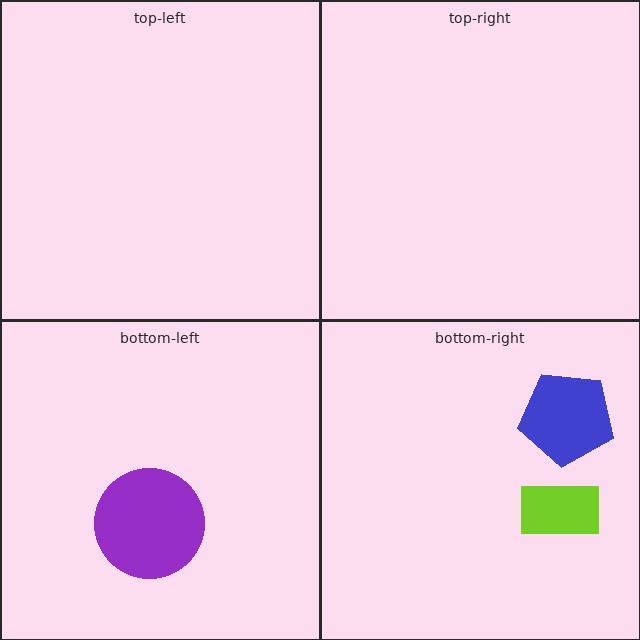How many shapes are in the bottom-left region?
1.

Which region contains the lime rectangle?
The bottom-right region.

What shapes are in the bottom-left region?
The purple circle.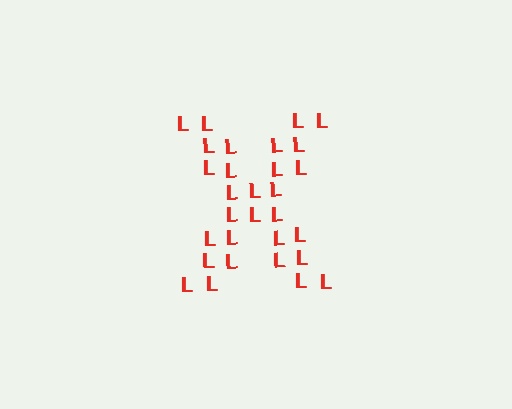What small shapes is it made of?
It is made of small letter L's.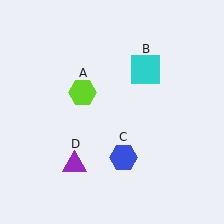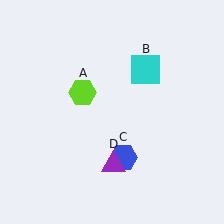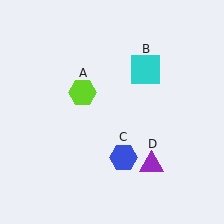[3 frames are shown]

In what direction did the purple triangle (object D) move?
The purple triangle (object D) moved right.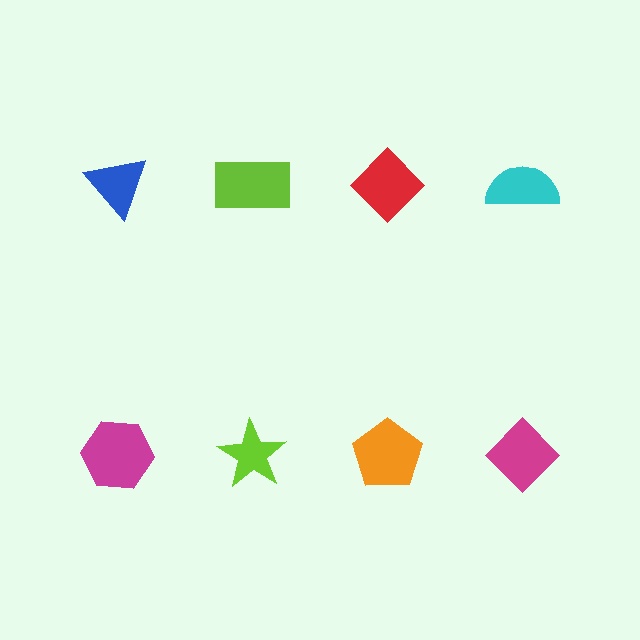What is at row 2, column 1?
A magenta hexagon.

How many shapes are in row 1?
4 shapes.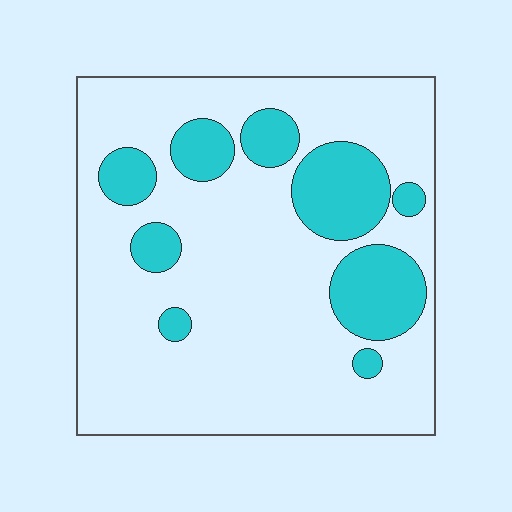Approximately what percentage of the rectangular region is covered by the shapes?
Approximately 20%.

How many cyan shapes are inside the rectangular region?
9.